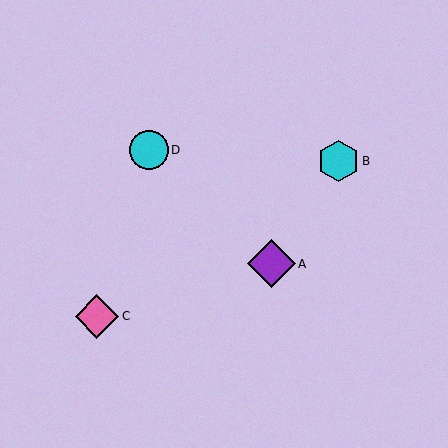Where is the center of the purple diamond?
The center of the purple diamond is at (271, 264).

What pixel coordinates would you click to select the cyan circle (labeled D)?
Click at (149, 150) to select the cyan circle D.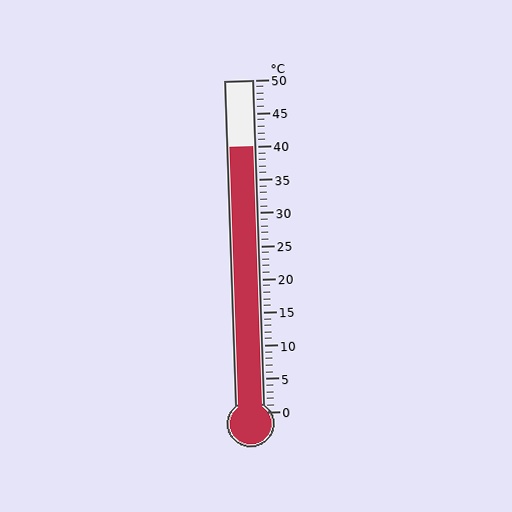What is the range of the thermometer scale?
The thermometer scale ranges from 0°C to 50°C.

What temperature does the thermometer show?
The thermometer shows approximately 40°C.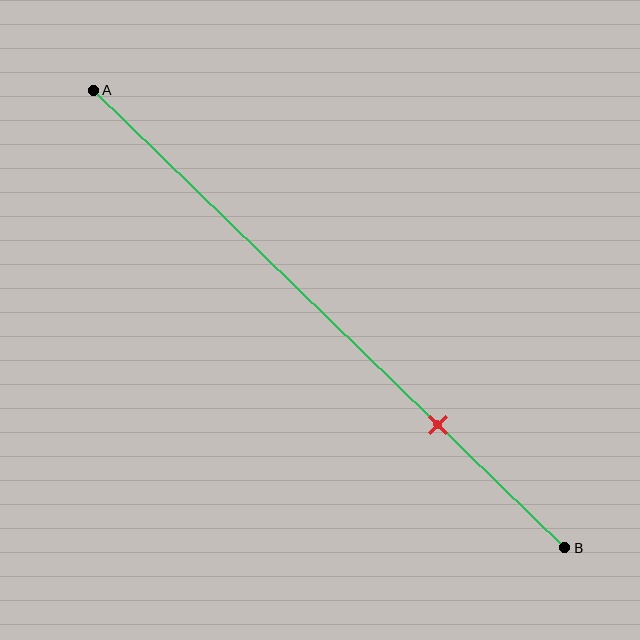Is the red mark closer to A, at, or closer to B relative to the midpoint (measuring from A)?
The red mark is closer to point B than the midpoint of segment AB.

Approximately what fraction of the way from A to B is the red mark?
The red mark is approximately 75% of the way from A to B.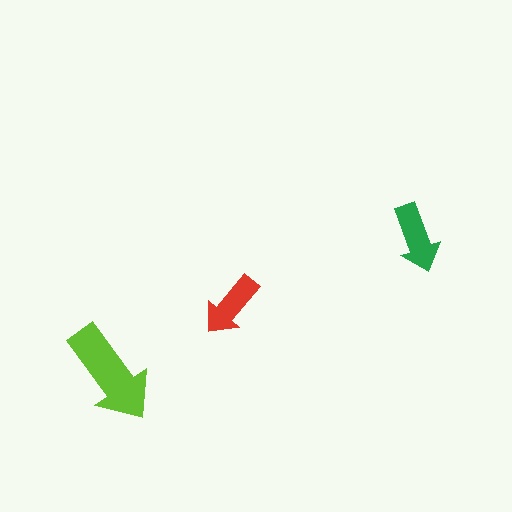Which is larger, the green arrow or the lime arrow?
The lime one.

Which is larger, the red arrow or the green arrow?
The green one.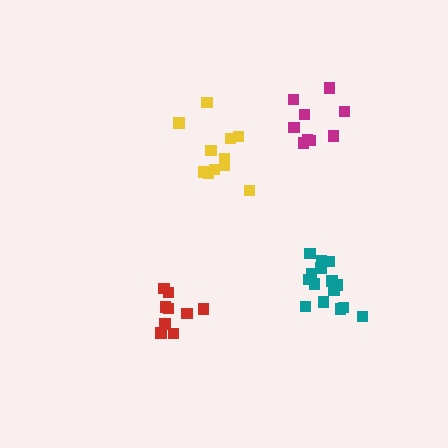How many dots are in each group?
Group 1: 15 dots, Group 2: 11 dots, Group 3: 9 dots, Group 4: 9 dots (44 total).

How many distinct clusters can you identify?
There are 4 distinct clusters.